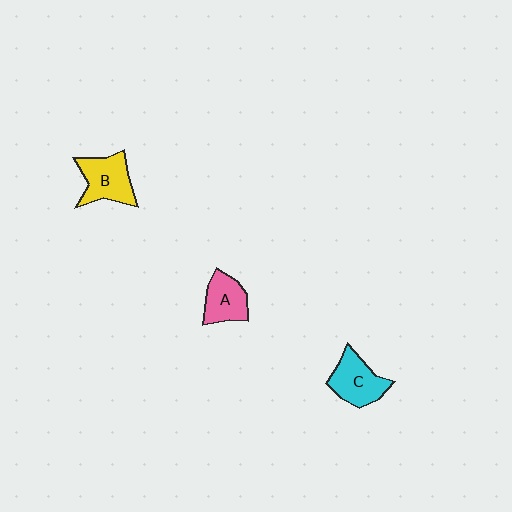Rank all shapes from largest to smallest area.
From largest to smallest: B (yellow), C (cyan), A (pink).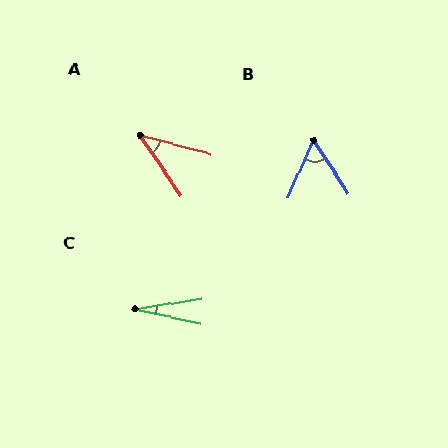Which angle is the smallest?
C, at approximately 22 degrees.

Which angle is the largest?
B, at approximately 57 degrees.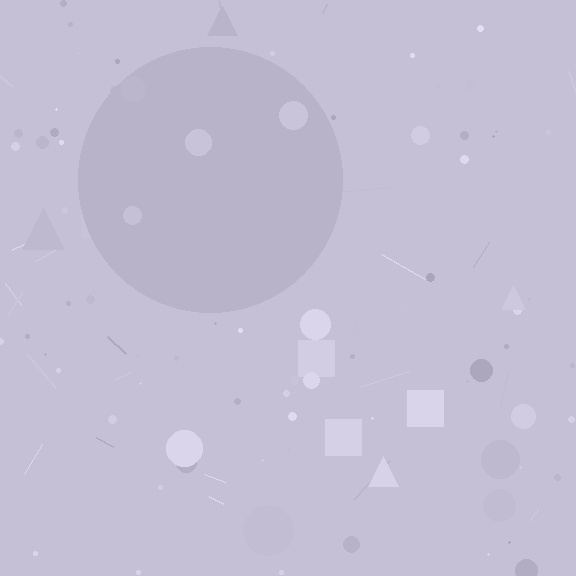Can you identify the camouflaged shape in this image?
The camouflaged shape is a circle.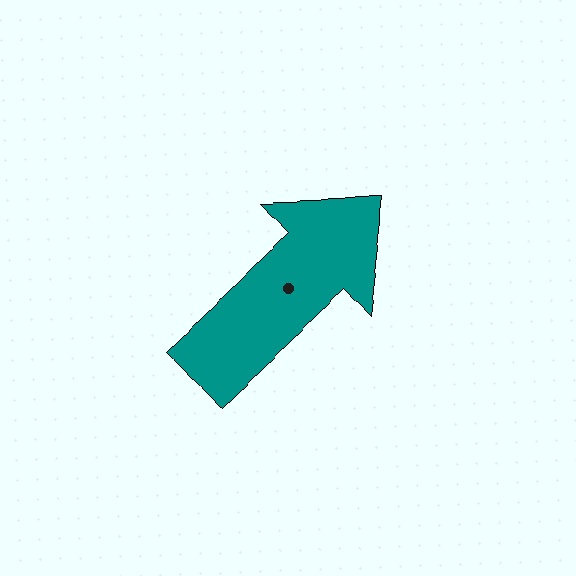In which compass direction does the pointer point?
Northeast.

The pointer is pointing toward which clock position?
Roughly 2 o'clock.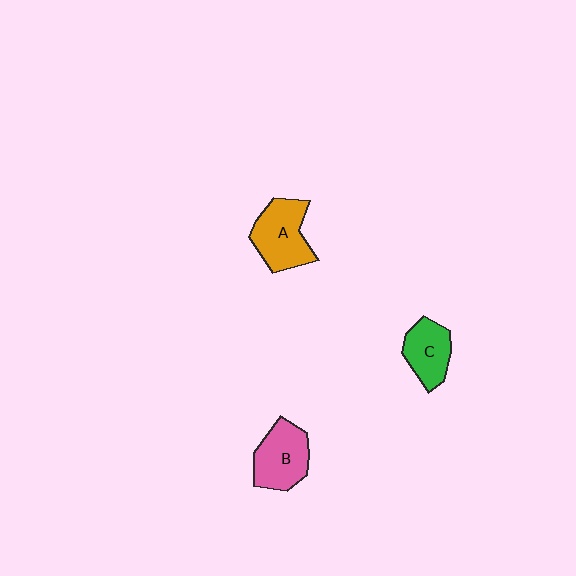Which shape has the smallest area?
Shape C (green).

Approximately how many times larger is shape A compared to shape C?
Approximately 1.3 times.